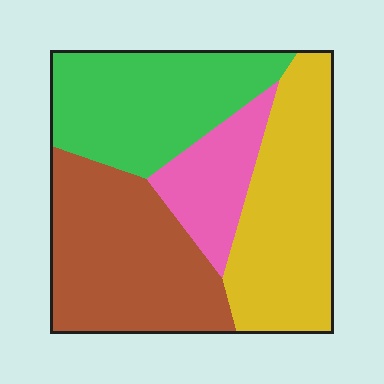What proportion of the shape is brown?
Brown takes up about one third (1/3) of the shape.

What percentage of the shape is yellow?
Yellow takes up between a sixth and a third of the shape.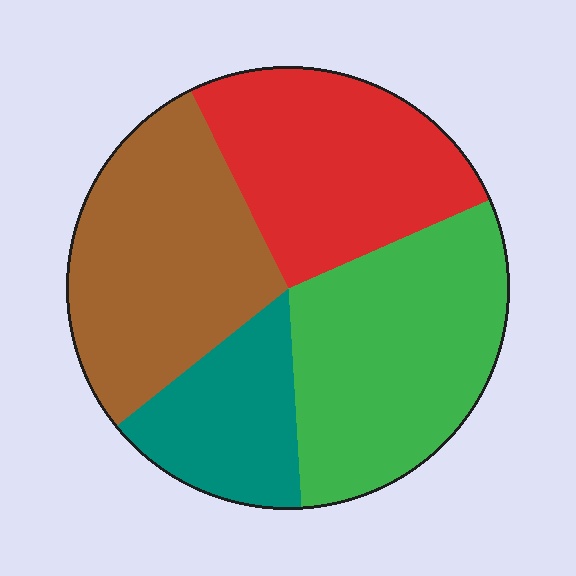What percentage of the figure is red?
Red takes up about one quarter (1/4) of the figure.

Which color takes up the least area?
Teal, at roughly 15%.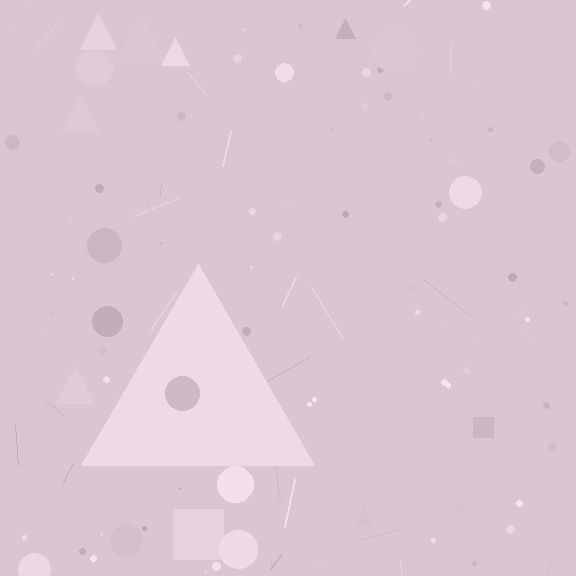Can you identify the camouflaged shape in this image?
The camouflaged shape is a triangle.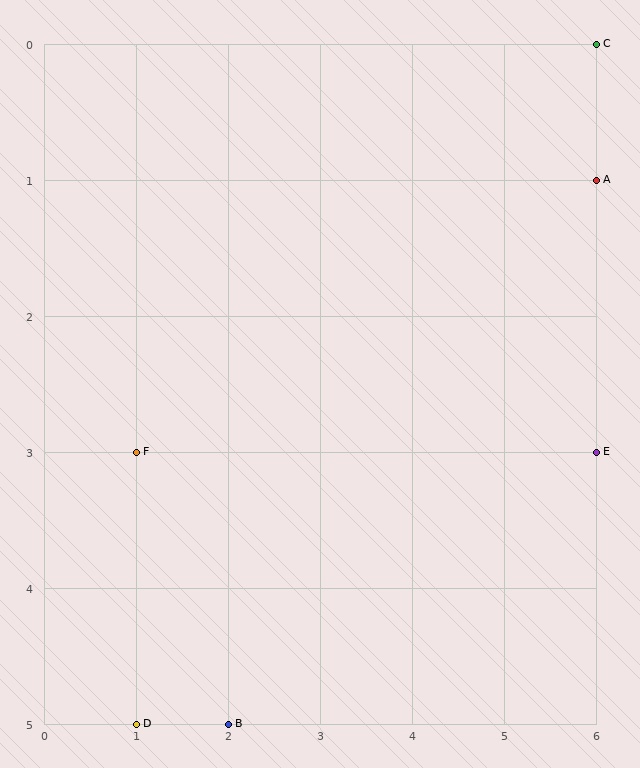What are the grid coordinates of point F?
Point F is at grid coordinates (1, 3).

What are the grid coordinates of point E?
Point E is at grid coordinates (6, 3).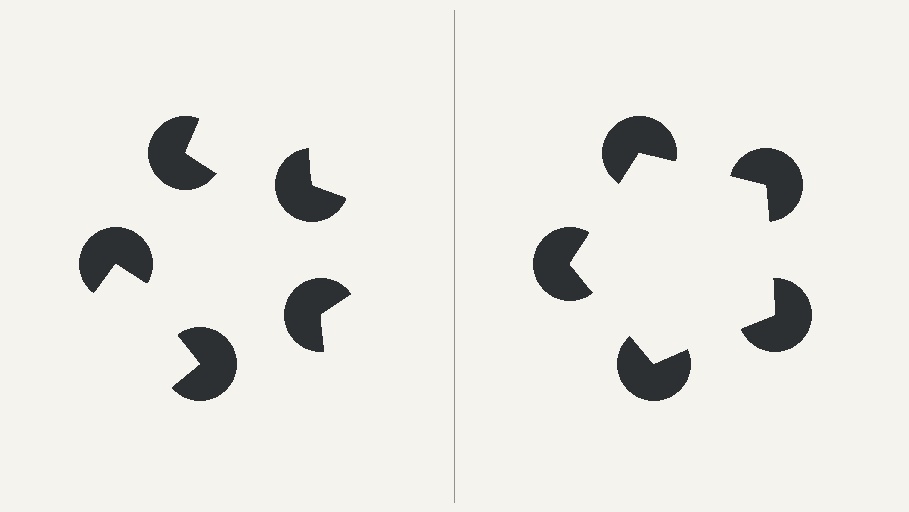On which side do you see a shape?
An illusory pentagon appears on the right side. On the left side the wedge cuts are rotated, so no coherent shape forms.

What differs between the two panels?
The pac-man discs are positioned identically on both sides; only the wedge orientations differ. On the right they align to a pentagon; on the left they are misaligned.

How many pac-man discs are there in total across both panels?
10 — 5 on each side.